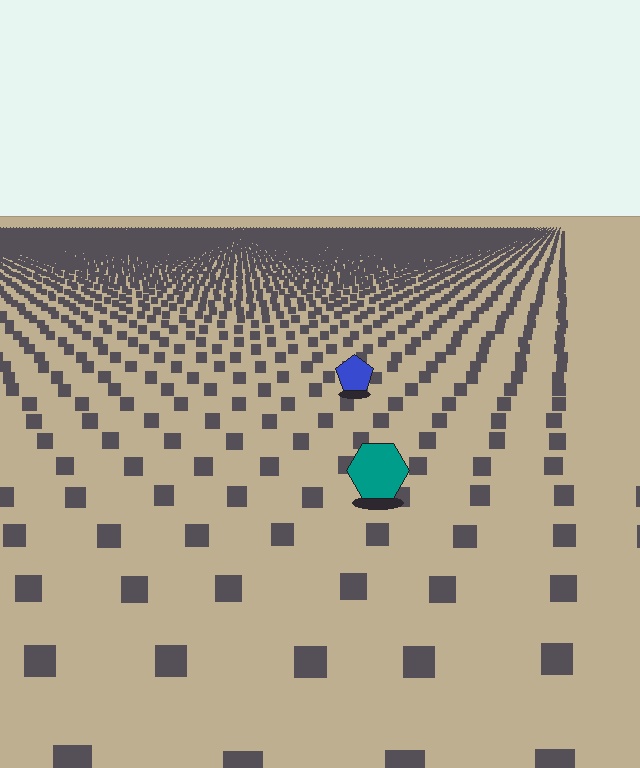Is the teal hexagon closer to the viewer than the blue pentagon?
Yes. The teal hexagon is closer — you can tell from the texture gradient: the ground texture is coarser near it.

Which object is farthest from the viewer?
The blue pentagon is farthest from the viewer. It appears smaller and the ground texture around it is denser.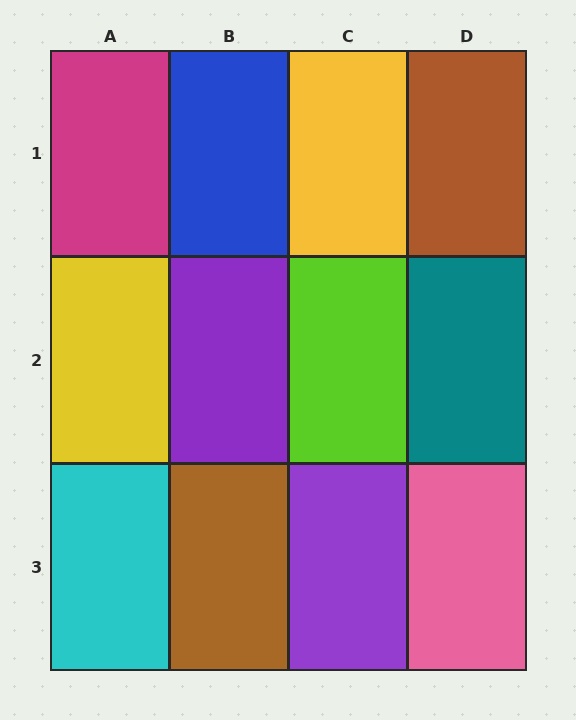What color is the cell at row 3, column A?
Cyan.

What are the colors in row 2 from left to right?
Yellow, purple, lime, teal.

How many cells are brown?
2 cells are brown.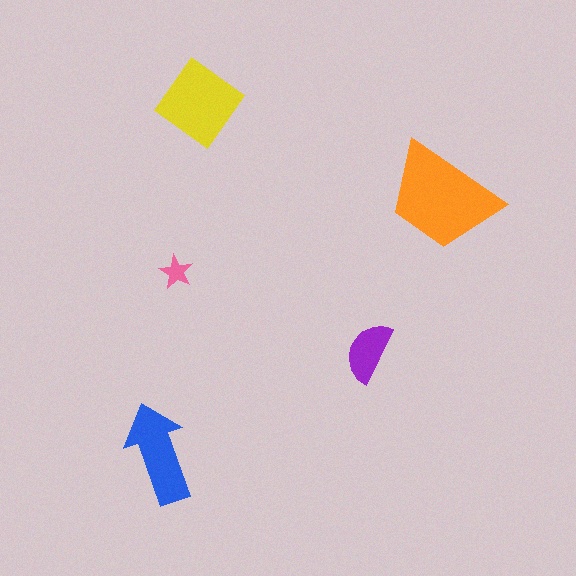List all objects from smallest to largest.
The pink star, the purple semicircle, the blue arrow, the yellow diamond, the orange trapezoid.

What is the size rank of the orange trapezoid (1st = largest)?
1st.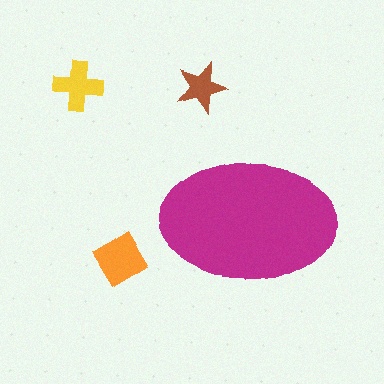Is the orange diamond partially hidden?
No, the orange diamond is fully visible.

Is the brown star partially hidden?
No, the brown star is fully visible.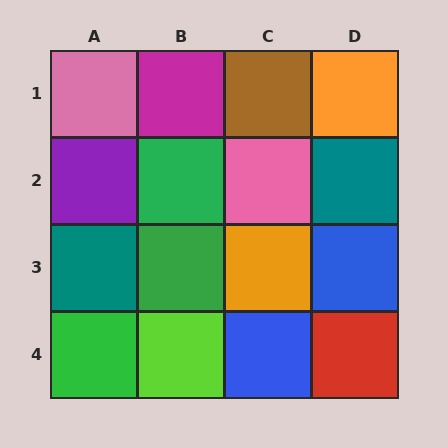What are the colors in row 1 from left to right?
Pink, magenta, brown, orange.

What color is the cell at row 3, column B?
Green.